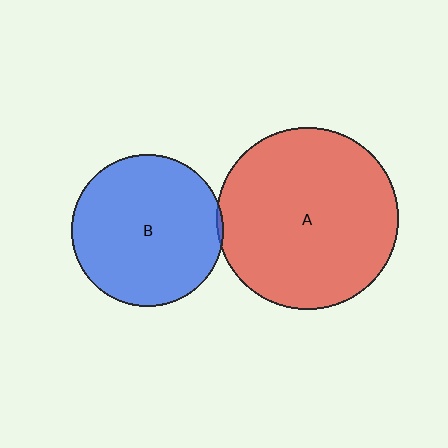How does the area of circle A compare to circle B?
Approximately 1.4 times.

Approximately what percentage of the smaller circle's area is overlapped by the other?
Approximately 5%.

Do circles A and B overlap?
Yes.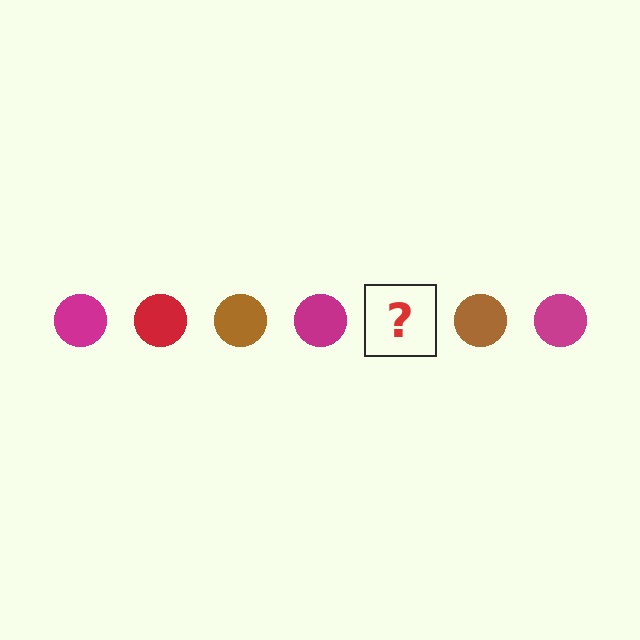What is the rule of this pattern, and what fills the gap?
The rule is that the pattern cycles through magenta, red, brown circles. The gap should be filled with a red circle.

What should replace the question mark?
The question mark should be replaced with a red circle.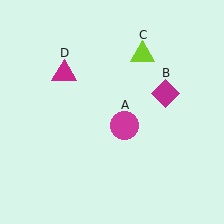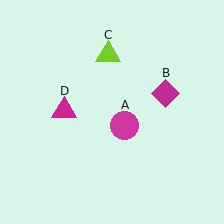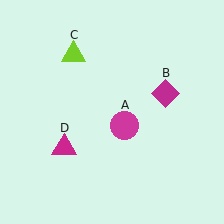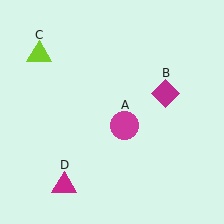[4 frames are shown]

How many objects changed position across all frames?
2 objects changed position: lime triangle (object C), magenta triangle (object D).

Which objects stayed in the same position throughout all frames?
Magenta circle (object A) and magenta diamond (object B) remained stationary.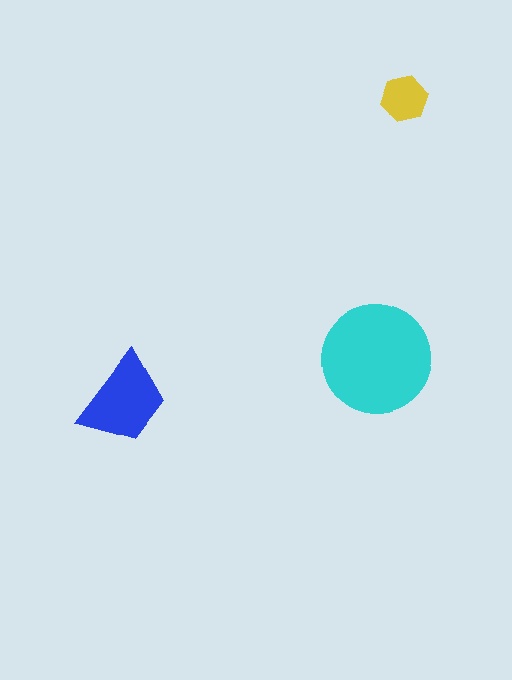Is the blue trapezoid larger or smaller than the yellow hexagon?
Larger.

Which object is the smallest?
The yellow hexagon.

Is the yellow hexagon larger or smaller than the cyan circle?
Smaller.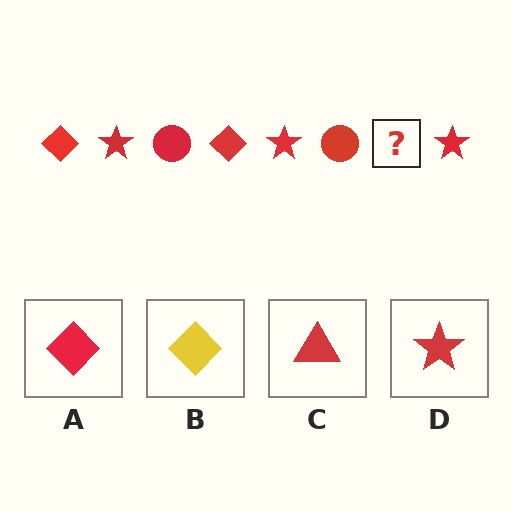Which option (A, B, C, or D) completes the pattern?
A.